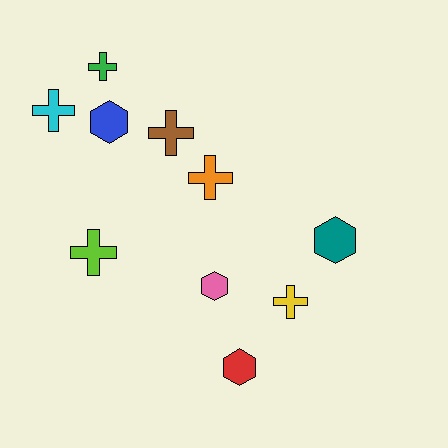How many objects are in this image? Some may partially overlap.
There are 10 objects.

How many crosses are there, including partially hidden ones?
There are 6 crosses.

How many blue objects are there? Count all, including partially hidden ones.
There is 1 blue object.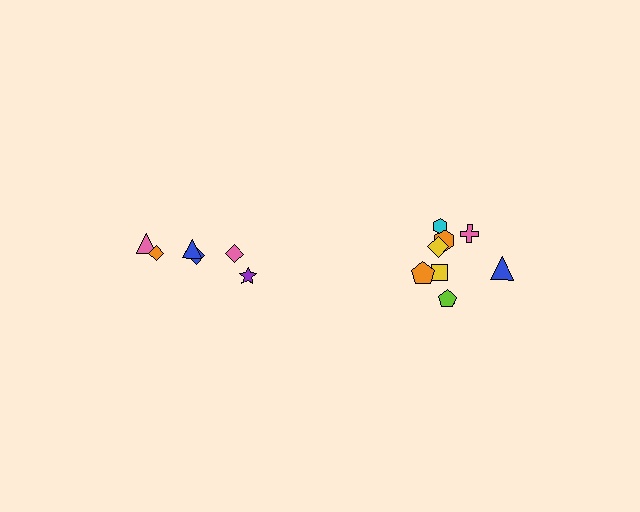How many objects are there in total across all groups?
There are 14 objects.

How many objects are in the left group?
There are 6 objects.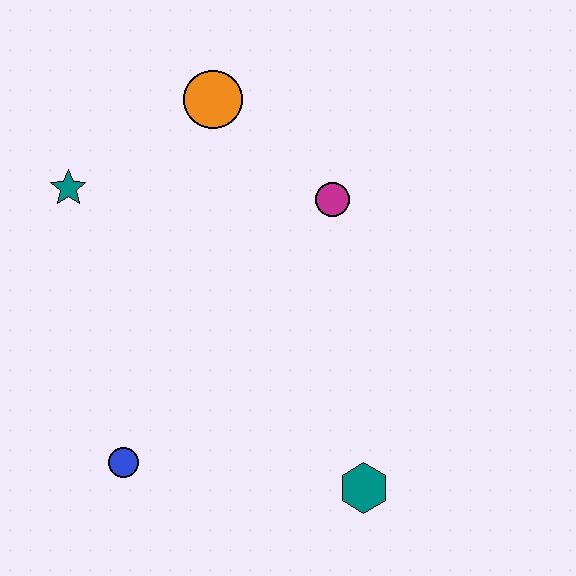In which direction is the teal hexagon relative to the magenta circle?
The teal hexagon is below the magenta circle.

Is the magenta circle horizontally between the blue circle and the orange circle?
No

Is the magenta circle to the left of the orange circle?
No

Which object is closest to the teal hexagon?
The blue circle is closest to the teal hexagon.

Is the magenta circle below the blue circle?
No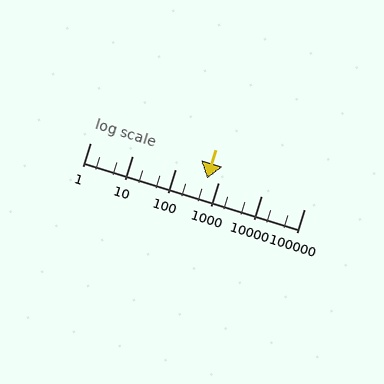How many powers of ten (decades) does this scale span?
The scale spans 5 decades, from 1 to 100000.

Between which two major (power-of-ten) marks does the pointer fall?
The pointer is between 100 and 1000.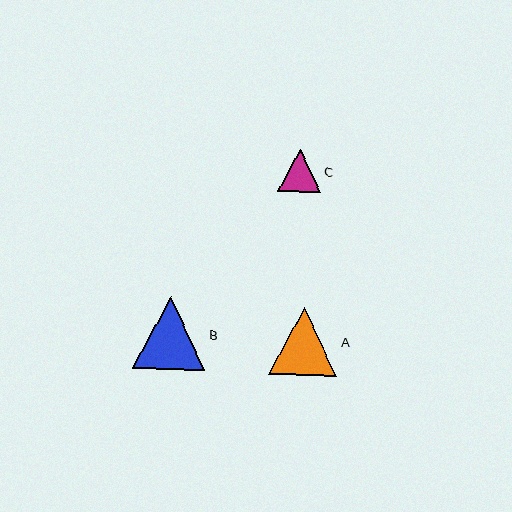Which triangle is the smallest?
Triangle C is the smallest with a size of approximately 43 pixels.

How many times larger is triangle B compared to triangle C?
Triangle B is approximately 1.7 times the size of triangle C.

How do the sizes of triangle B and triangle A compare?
Triangle B and triangle A are approximately the same size.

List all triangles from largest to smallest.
From largest to smallest: B, A, C.